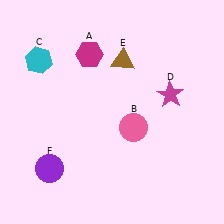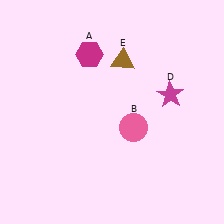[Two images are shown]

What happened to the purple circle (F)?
The purple circle (F) was removed in Image 2. It was in the bottom-left area of Image 1.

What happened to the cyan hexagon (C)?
The cyan hexagon (C) was removed in Image 2. It was in the top-left area of Image 1.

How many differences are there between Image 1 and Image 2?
There are 2 differences between the two images.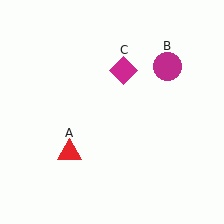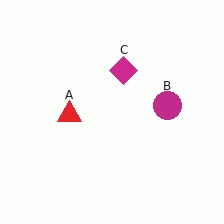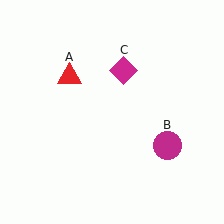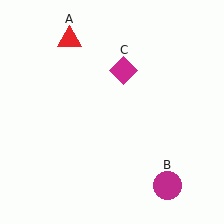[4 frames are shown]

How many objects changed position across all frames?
2 objects changed position: red triangle (object A), magenta circle (object B).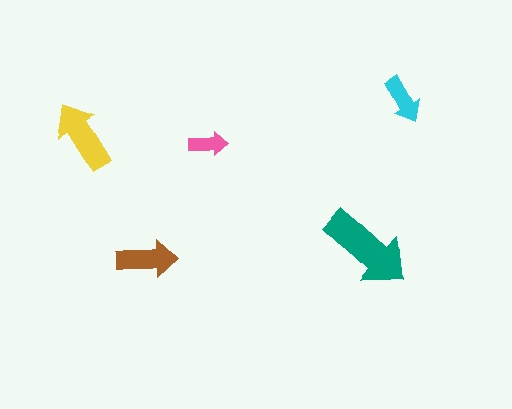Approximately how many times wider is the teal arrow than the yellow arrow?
About 1.5 times wider.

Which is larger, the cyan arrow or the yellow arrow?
The yellow one.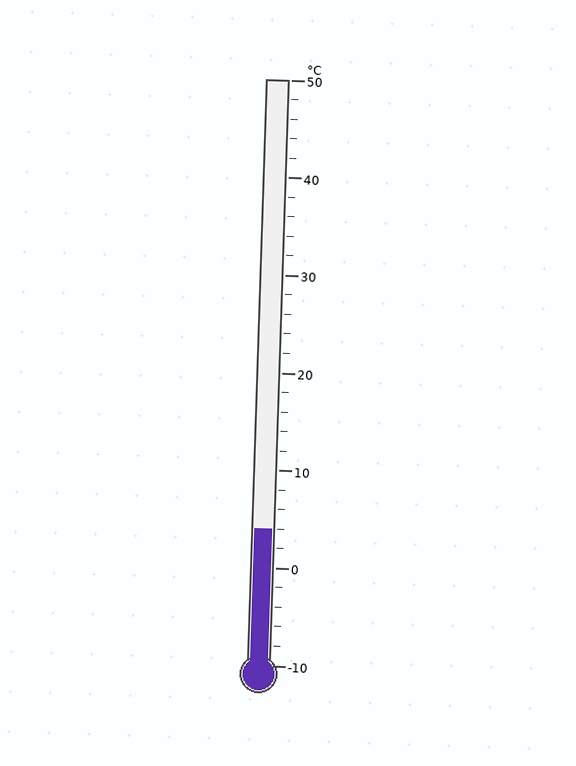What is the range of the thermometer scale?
The thermometer scale ranges from -10°C to 50°C.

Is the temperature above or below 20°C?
The temperature is below 20°C.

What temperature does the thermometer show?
The thermometer shows approximately 4°C.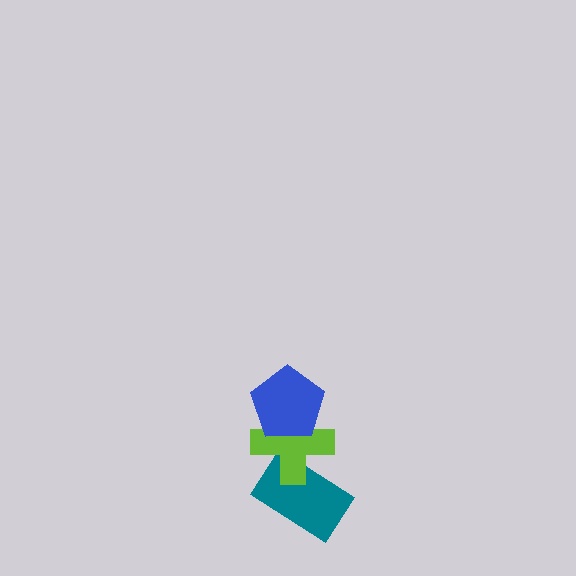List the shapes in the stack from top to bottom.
From top to bottom: the blue pentagon, the lime cross, the teal rectangle.